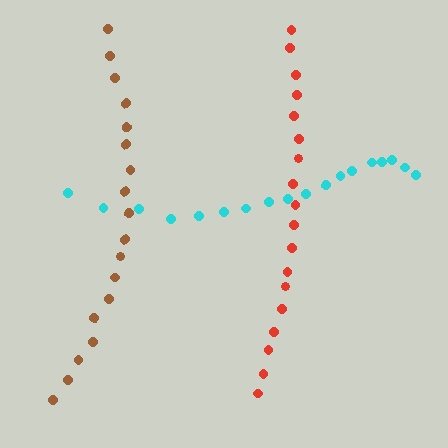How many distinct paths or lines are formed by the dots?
There are 3 distinct paths.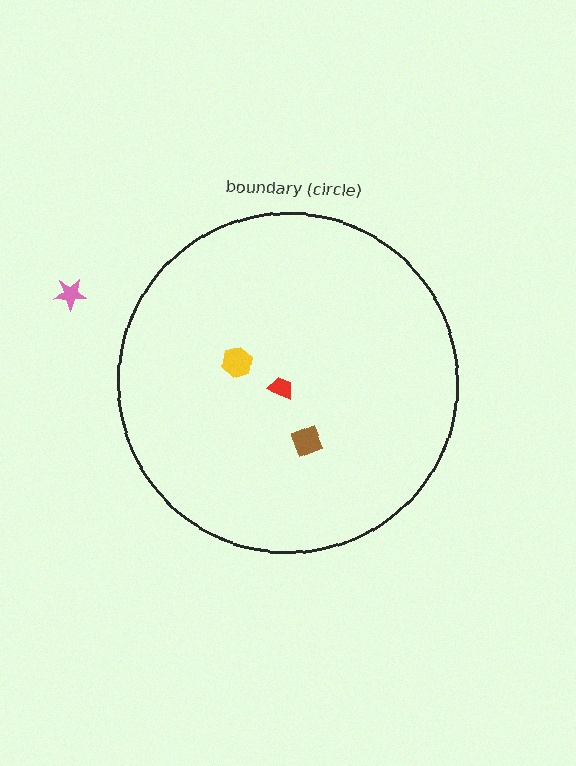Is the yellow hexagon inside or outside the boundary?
Inside.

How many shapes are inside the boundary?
3 inside, 1 outside.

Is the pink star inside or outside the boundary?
Outside.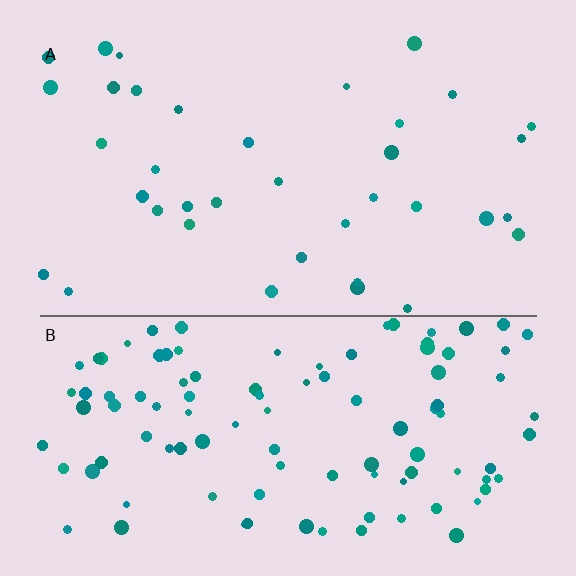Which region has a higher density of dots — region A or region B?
B (the bottom).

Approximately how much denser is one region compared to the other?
Approximately 3.0× — region B over region A.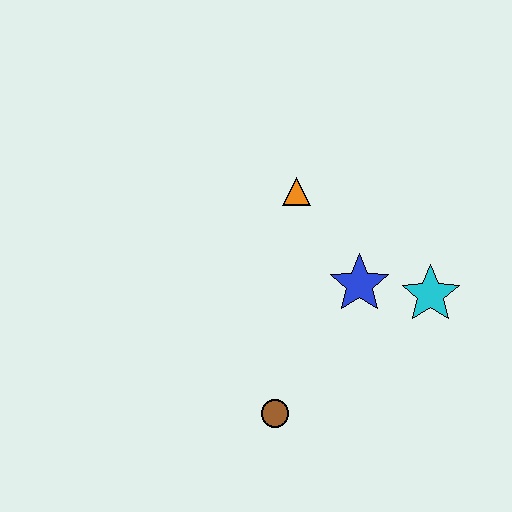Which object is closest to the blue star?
The cyan star is closest to the blue star.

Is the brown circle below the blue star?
Yes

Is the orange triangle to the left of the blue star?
Yes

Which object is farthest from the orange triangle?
The brown circle is farthest from the orange triangle.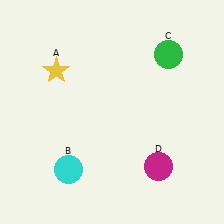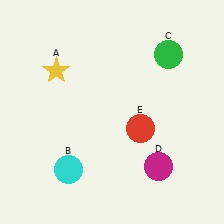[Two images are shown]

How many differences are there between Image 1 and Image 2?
There is 1 difference between the two images.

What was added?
A red circle (E) was added in Image 2.